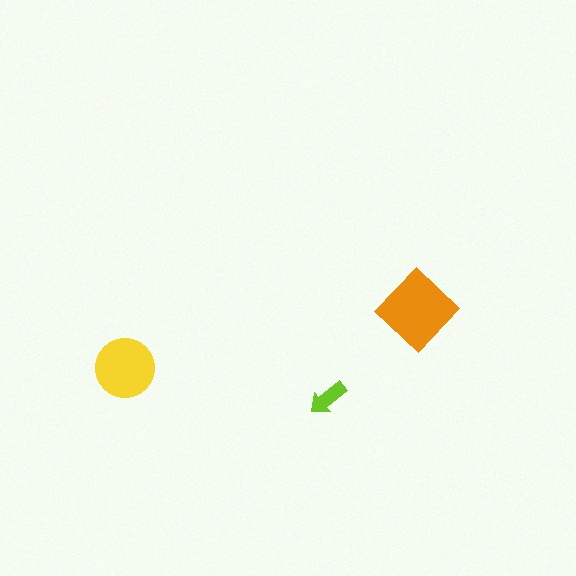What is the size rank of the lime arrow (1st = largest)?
3rd.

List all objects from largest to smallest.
The orange diamond, the yellow circle, the lime arrow.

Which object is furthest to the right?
The orange diamond is rightmost.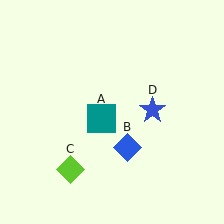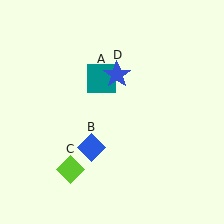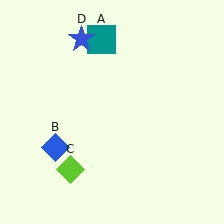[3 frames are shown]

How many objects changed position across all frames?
3 objects changed position: teal square (object A), blue diamond (object B), blue star (object D).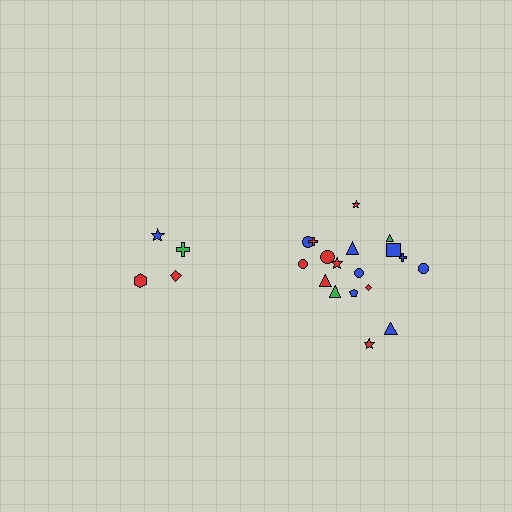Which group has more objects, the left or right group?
The right group.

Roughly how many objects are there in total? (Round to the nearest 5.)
Roughly 20 objects in total.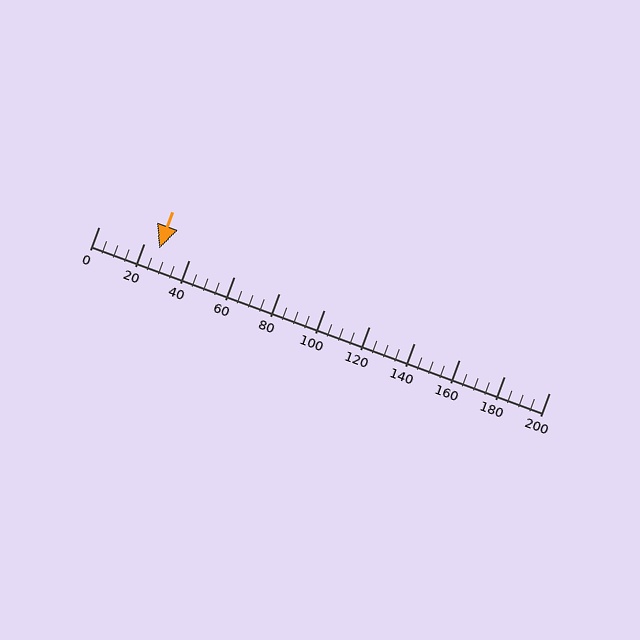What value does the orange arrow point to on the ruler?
The orange arrow points to approximately 27.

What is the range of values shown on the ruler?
The ruler shows values from 0 to 200.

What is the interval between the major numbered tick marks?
The major tick marks are spaced 20 units apart.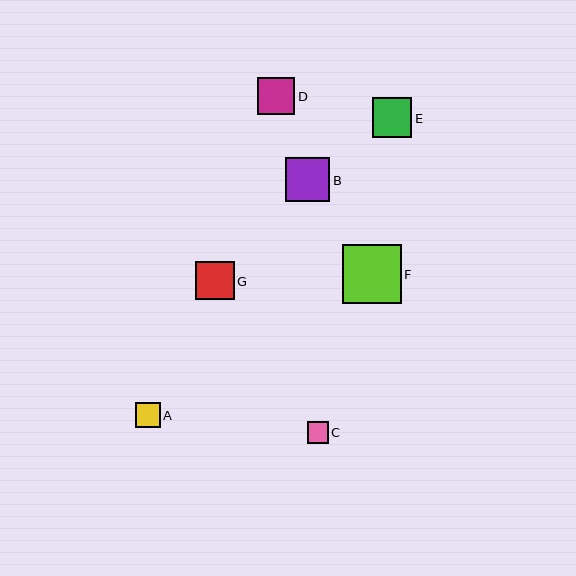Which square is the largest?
Square F is the largest with a size of approximately 58 pixels.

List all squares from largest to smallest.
From largest to smallest: F, B, E, G, D, A, C.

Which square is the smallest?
Square C is the smallest with a size of approximately 21 pixels.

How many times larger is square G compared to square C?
Square G is approximately 1.8 times the size of square C.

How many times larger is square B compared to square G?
Square B is approximately 1.1 times the size of square G.